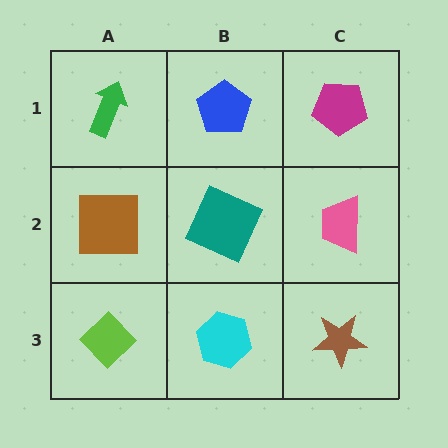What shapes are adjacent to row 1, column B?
A teal square (row 2, column B), a green arrow (row 1, column A), a magenta pentagon (row 1, column C).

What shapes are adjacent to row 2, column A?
A green arrow (row 1, column A), a lime diamond (row 3, column A), a teal square (row 2, column B).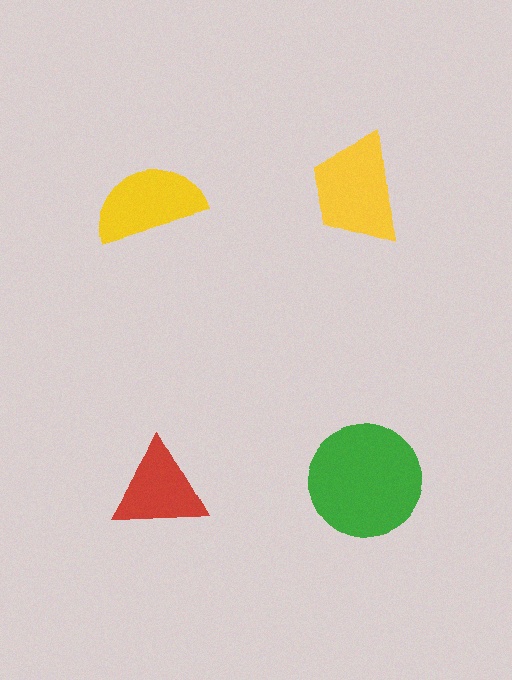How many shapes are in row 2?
2 shapes.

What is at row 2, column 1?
A red triangle.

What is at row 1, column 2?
A yellow trapezoid.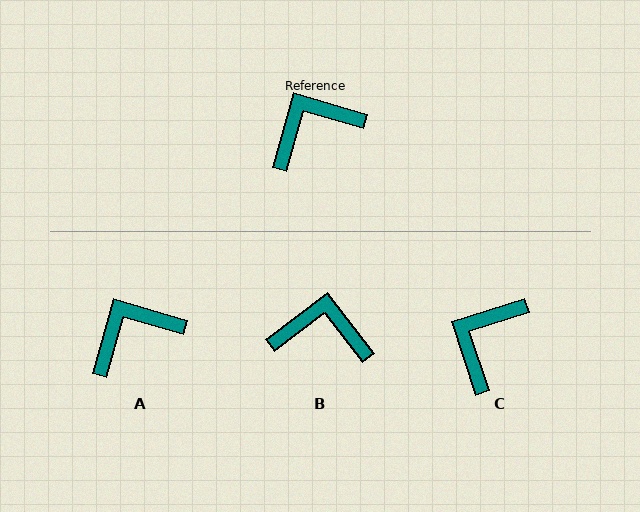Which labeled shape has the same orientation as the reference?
A.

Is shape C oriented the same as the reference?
No, it is off by about 34 degrees.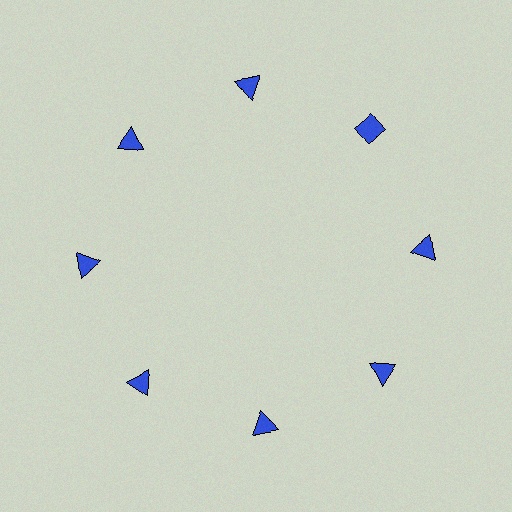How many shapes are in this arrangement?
There are 8 shapes arranged in a ring pattern.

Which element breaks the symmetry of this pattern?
The blue diamond at roughly the 2 o'clock position breaks the symmetry. All other shapes are blue triangles.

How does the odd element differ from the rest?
It has a different shape: diamond instead of triangle.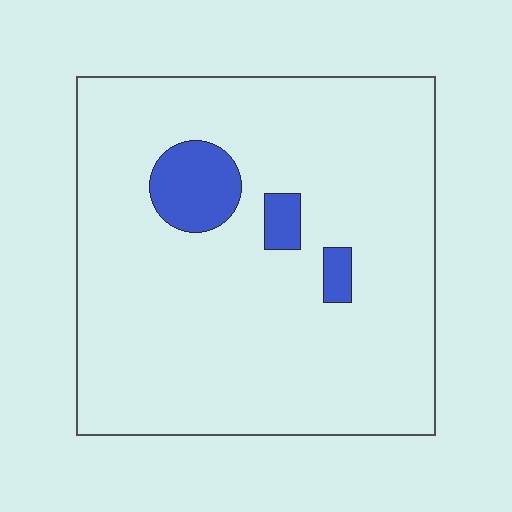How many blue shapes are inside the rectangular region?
3.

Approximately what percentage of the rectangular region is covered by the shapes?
Approximately 10%.